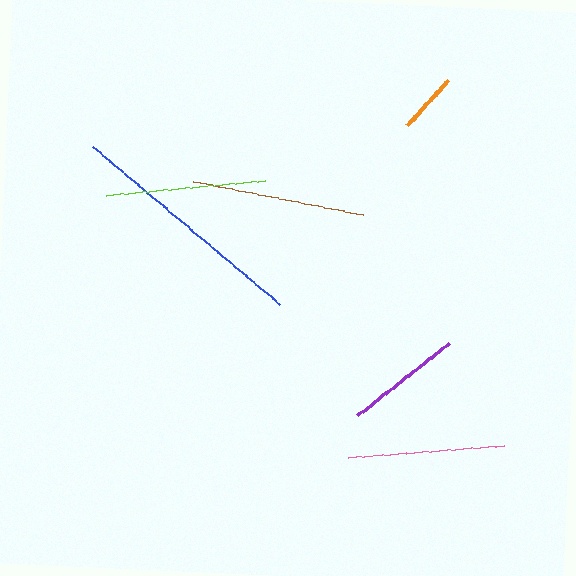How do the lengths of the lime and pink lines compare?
The lime and pink lines are approximately the same length.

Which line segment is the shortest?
The orange line is the shortest at approximately 61 pixels.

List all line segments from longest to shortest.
From longest to shortest: blue, brown, lime, pink, purple, orange.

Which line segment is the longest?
The blue line is the longest at approximately 245 pixels.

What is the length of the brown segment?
The brown segment is approximately 175 pixels long.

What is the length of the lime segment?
The lime segment is approximately 160 pixels long.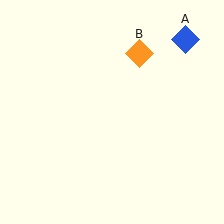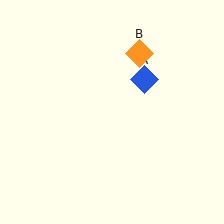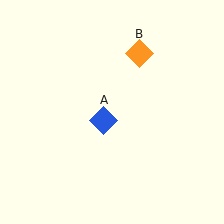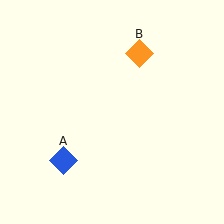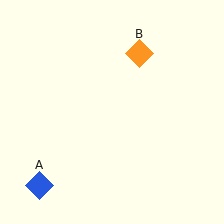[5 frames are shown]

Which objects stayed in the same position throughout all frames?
Orange diamond (object B) remained stationary.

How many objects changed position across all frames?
1 object changed position: blue diamond (object A).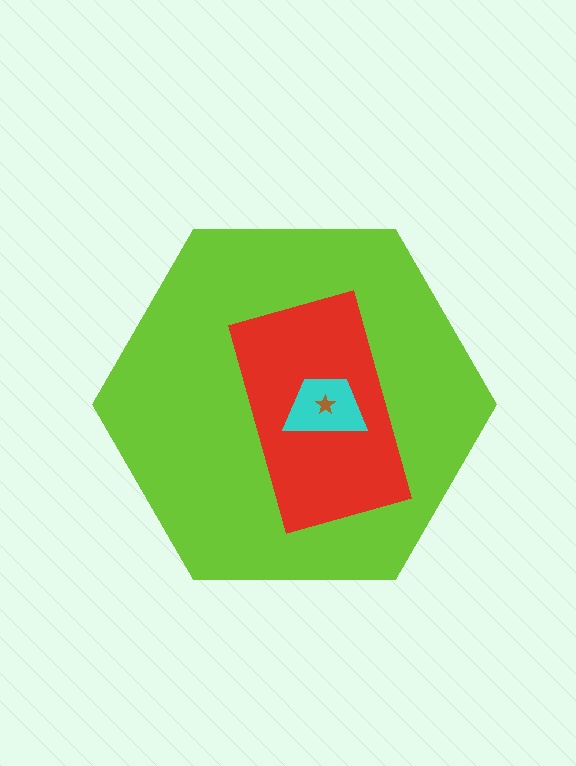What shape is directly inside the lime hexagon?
The red rectangle.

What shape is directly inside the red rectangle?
The cyan trapezoid.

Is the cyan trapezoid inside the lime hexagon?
Yes.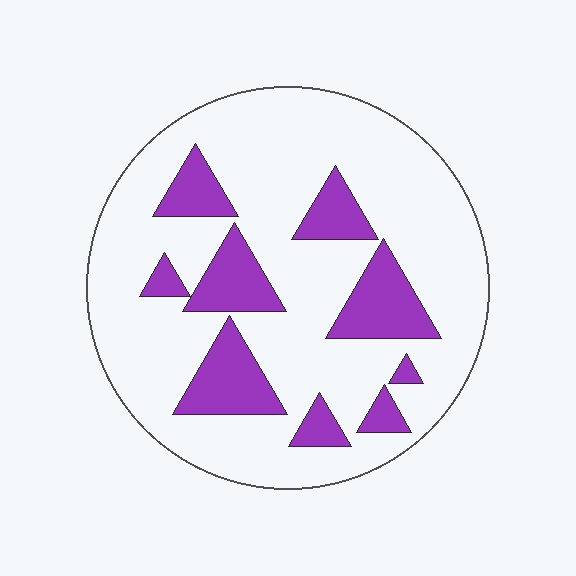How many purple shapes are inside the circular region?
9.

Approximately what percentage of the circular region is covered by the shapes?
Approximately 20%.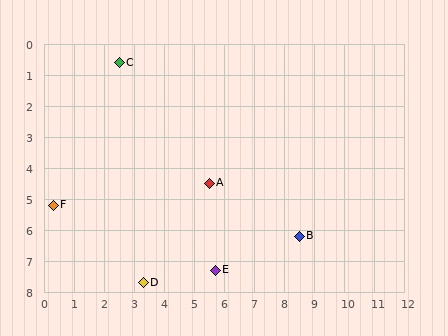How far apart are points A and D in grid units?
Points A and D are about 3.9 grid units apart.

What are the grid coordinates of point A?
Point A is at approximately (5.5, 4.5).